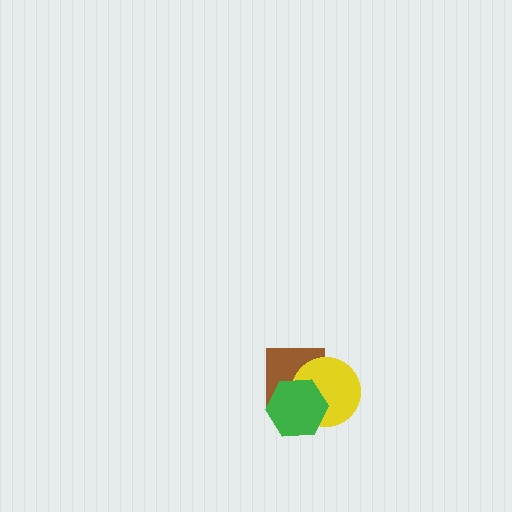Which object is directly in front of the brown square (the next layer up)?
The yellow circle is directly in front of the brown square.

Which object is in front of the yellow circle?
The green hexagon is in front of the yellow circle.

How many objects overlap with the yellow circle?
2 objects overlap with the yellow circle.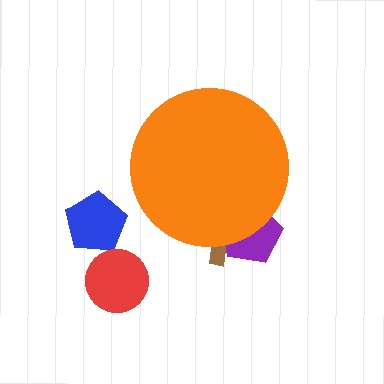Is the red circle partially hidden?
No, the red circle is fully visible.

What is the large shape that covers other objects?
An orange circle.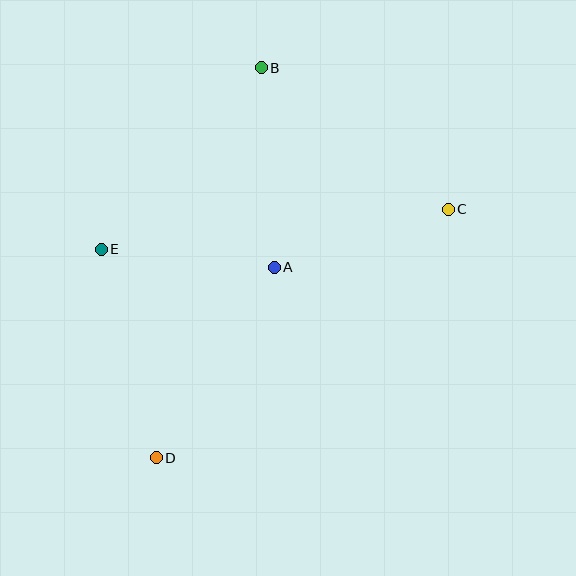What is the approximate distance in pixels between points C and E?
The distance between C and E is approximately 349 pixels.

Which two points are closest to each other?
Points A and E are closest to each other.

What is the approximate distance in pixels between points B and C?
The distance between B and C is approximately 234 pixels.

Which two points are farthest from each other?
Points B and D are farthest from each other.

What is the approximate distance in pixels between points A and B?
The distance between A and B is approximately 200 pixels.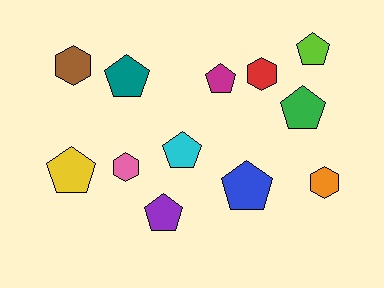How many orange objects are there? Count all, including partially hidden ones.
There is 1 orange object.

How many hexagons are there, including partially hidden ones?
There are 4 hexagons.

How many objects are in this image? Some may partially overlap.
There are 12 objects.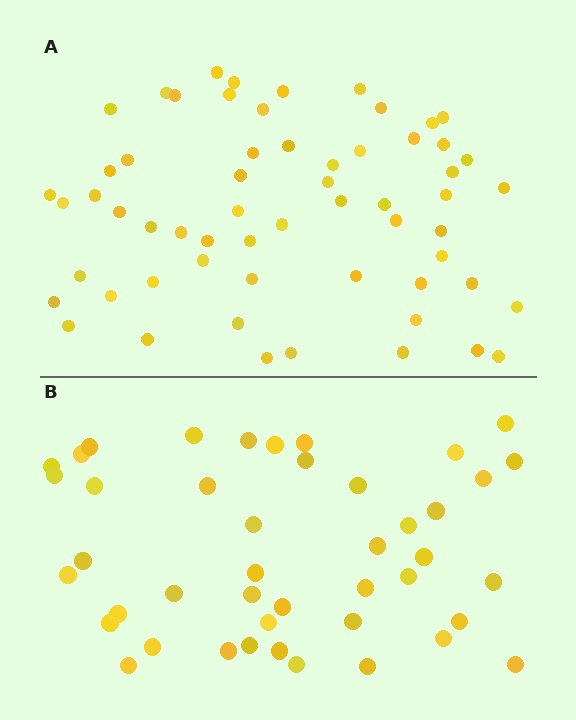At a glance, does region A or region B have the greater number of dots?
Region A (the top region) has more dots.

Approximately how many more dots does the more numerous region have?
Region A has approximately 15 more dots than region B.